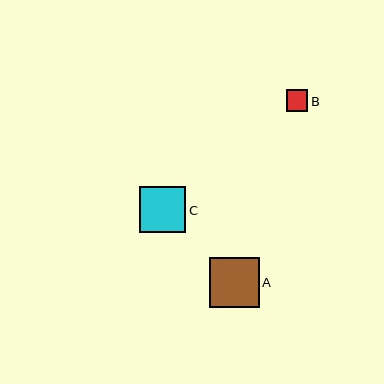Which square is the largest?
Square A is the largest with a size of approximately 50 pixels.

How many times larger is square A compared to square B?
Square A is approximately 2.3 times the size of square B.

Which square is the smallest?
Square B is the smallest with a size of approximately 22 pixels.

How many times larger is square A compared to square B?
Square A is approximately 2.3 times the size of square B.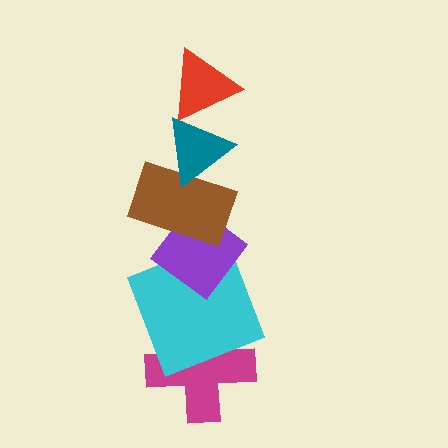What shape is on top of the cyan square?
The purple diamond is on top of the cyan square.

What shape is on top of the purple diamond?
The brown rectangle is on top of the purple diamond.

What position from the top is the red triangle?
The red triangle is 1st from the top.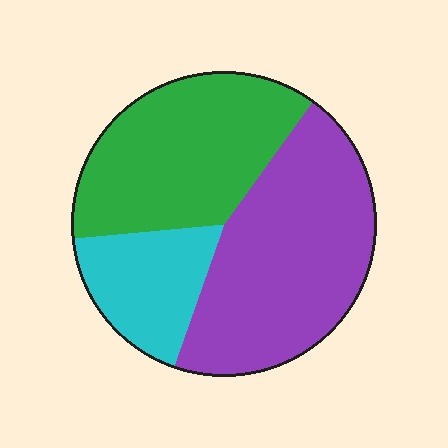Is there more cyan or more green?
Green.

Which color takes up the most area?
Purple, at roughly 45%.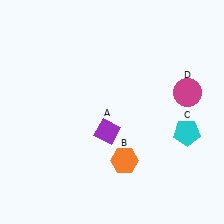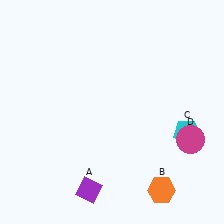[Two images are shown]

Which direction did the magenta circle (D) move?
The magenta circle (D) moved down.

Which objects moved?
The objects that moved are: the purple diamond (A), the orange hexagon (B), the magenta circle (D).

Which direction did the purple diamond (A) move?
The purple diamond (A) moved down.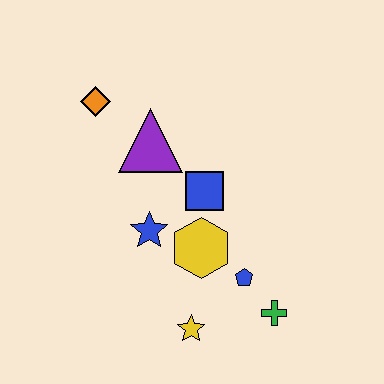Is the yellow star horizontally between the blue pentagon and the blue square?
No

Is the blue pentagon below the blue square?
Yes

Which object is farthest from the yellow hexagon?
The orange diamond is farthest from the yellow hexagon.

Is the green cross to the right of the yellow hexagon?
Yes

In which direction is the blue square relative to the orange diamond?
The blue square is to the right of the orange diamond.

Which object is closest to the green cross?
The blue pentagon is closest to the green cross.